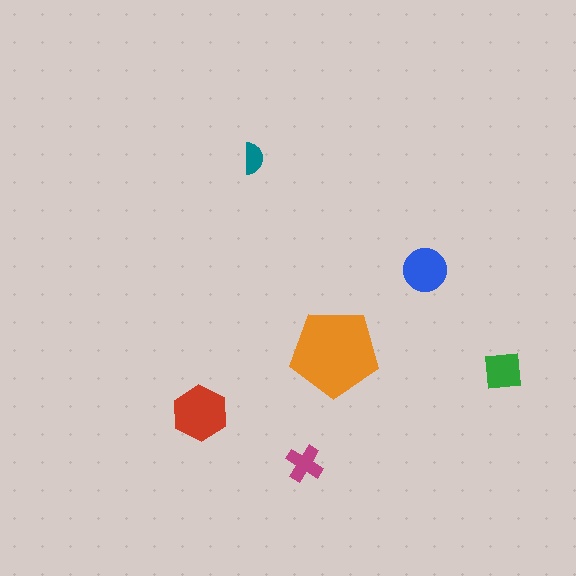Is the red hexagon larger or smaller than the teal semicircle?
Larger.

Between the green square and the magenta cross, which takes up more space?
The green square.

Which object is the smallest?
The teal semicircle.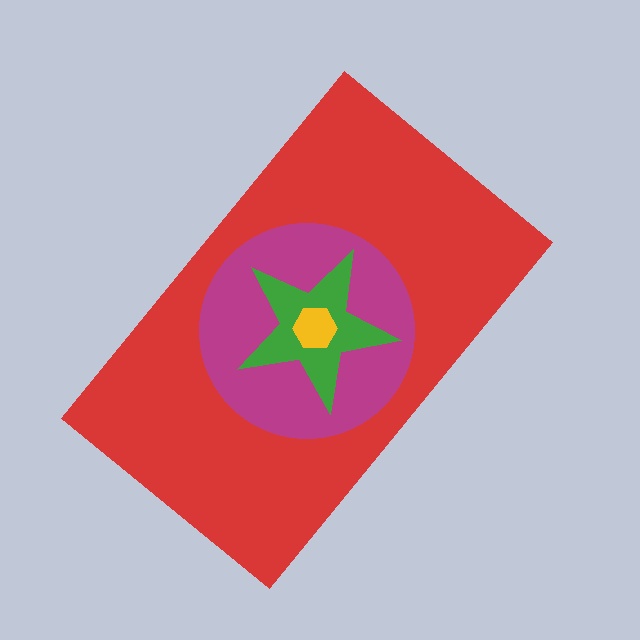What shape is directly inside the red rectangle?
The magenta circle.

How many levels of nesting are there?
4.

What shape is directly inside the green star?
The yellow hexagon.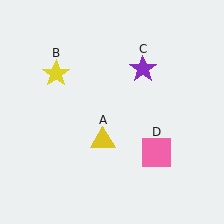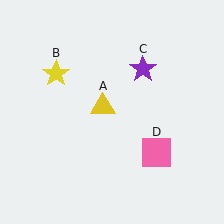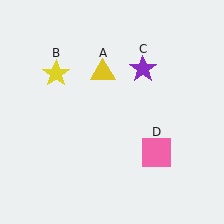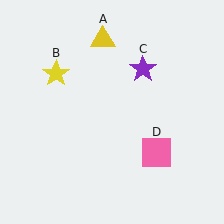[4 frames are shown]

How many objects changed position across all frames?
1 object changed position: yellow triangle (object A).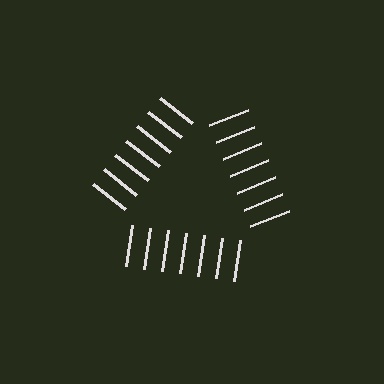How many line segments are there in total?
21 — 7 along each of the 3 edges.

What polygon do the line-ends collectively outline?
An illusory triangle — the line segments terminate on its edges but no continuous stroke is drawn.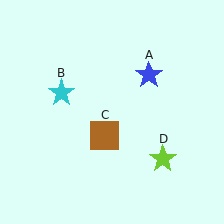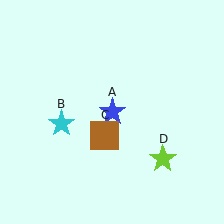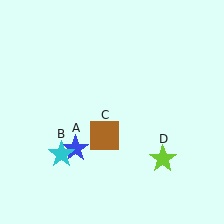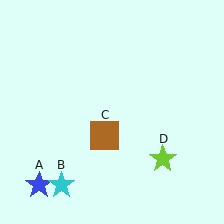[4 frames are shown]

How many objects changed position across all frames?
2 objects changed position: blue star (object A), cyan star (object B).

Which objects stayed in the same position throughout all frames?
Brown square (object C) and lime star (object D) remained stationary.